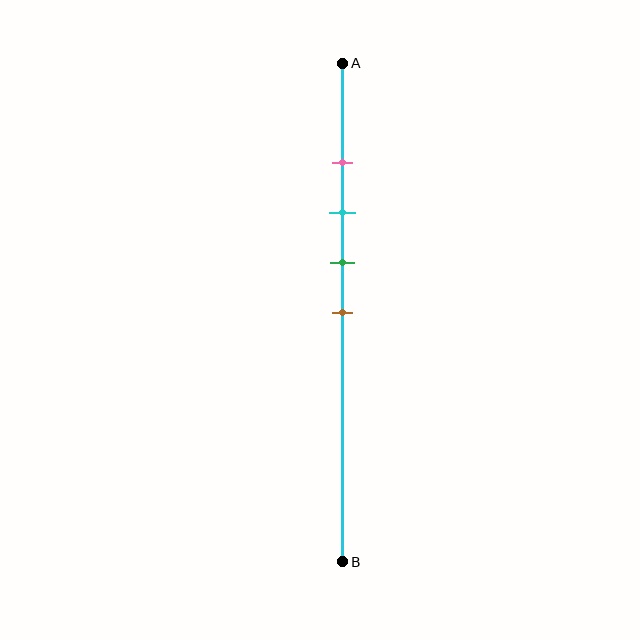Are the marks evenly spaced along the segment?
Yes, the marks are approximately evenly spaced.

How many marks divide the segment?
There are 4 marks dividing the segment.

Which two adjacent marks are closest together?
The pink and cyan marks are the closest adjacent pair.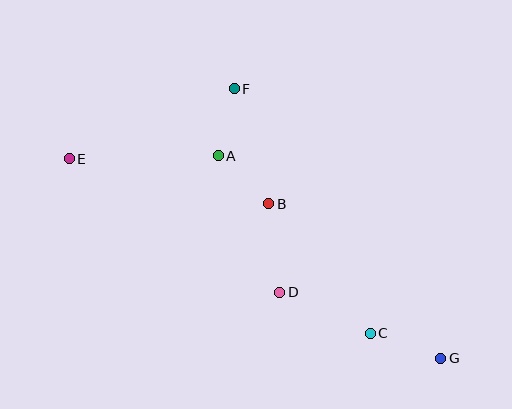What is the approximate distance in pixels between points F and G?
The distance between F and G is approximately 339 pixels.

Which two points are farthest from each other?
Points E and G are farthest from each other.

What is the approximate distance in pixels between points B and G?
The distance between B and G is approximately 231 pixels.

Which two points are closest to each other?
Points A and F are closest to each other.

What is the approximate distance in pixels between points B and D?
The distance between B and D is approximately 89 pixels.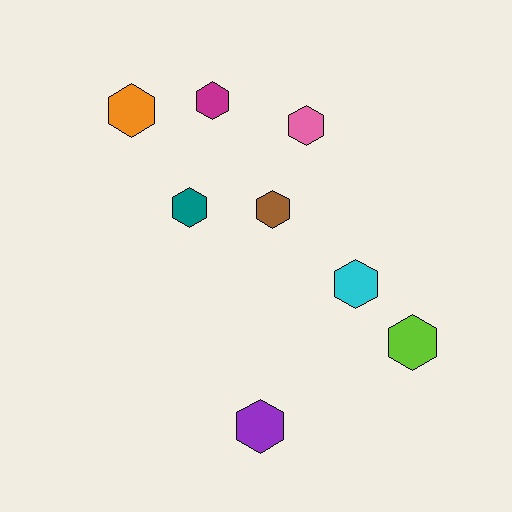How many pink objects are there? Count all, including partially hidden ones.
There is 1 pink object.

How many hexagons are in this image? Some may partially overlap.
There are 8 hexagons.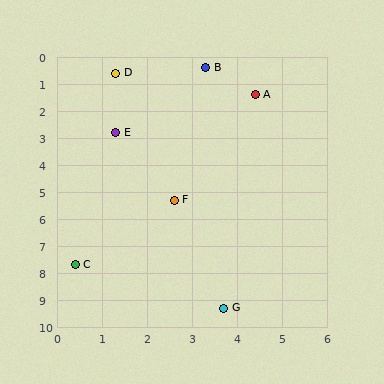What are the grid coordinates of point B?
Point B is at approximately (3.3, 0.4).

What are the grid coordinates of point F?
Point F is at approximately (2.6, 5.3).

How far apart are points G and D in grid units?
Points G and D are about 9.0 grid units apart.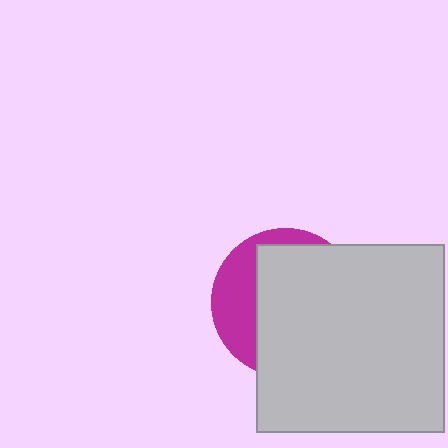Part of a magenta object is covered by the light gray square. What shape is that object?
It is a circle.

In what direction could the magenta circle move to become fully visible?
The magenta circle could move left. That would shift it out from behind the light gray square entirely.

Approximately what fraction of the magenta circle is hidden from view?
Roughly 70% of the magenta circle is hidden behind the light gray square.